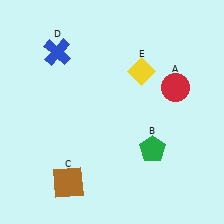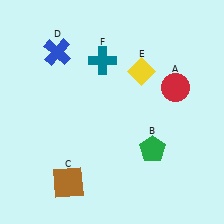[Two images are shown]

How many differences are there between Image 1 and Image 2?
There is 1 difference between the two images.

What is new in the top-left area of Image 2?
A teal cross (F) was added in the top-left area of Image 2.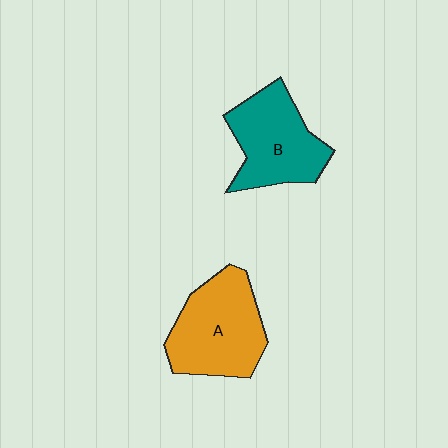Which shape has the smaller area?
Shape B (teal).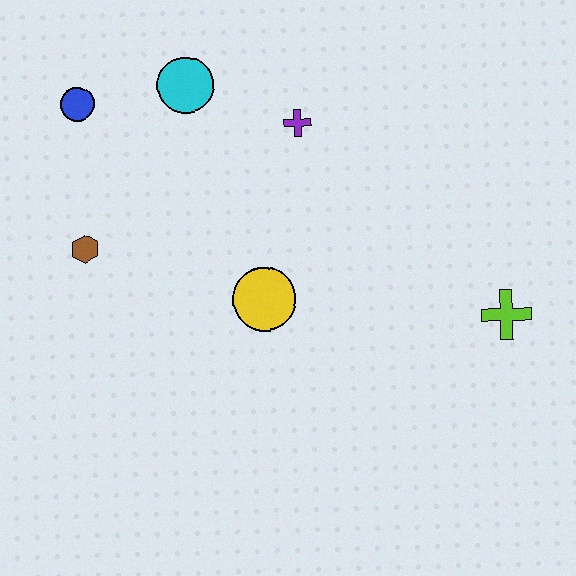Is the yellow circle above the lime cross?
Yes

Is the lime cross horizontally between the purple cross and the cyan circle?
No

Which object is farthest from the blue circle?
The lime cross is farthest from the blue circle.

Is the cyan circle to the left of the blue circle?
No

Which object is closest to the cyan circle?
The blue circle is closest to the cyan circle.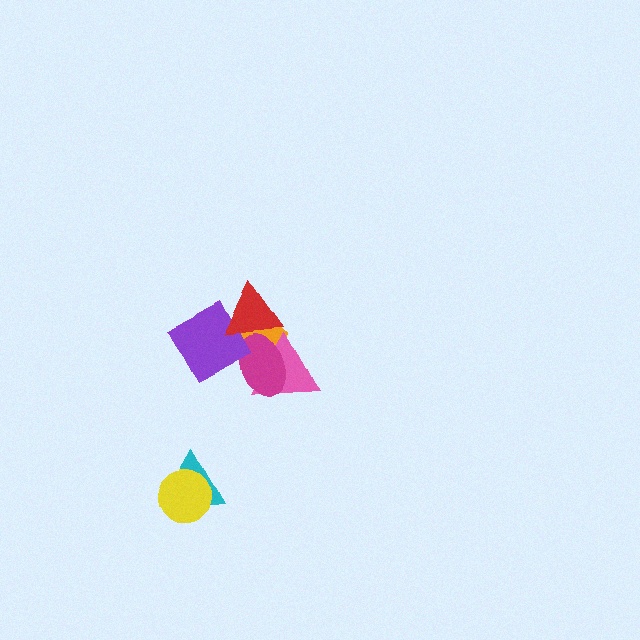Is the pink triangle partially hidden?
Yes, it is partially covered by another shape.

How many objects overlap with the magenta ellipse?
4 objects overlap with the magenta ellipse.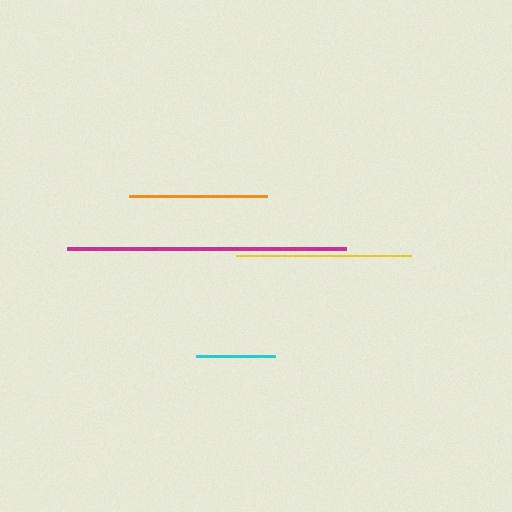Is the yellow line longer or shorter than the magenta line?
The magenta line is longer than the yellow line.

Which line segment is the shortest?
The cyan line is the shortest at approximately 79 pixels.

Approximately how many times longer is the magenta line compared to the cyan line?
The magenta line is approximately 3.5 times the length of the cyan line.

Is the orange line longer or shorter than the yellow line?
The yellow line is longer than the orange line.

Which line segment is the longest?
The magenta line is the longest at approximately 279 pixels.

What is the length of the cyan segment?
The cyan segment is approximately 79 pixels long.